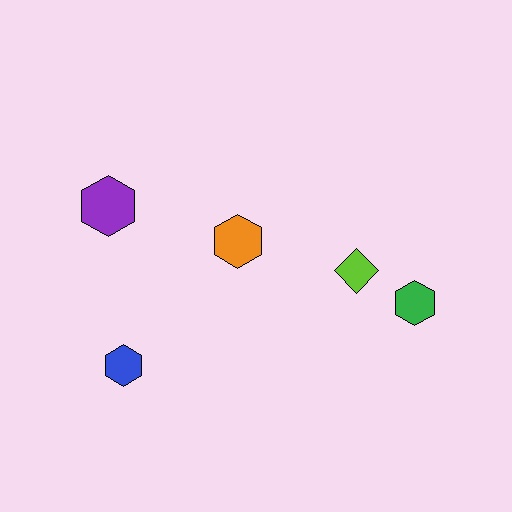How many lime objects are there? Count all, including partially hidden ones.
There is 1 lime object.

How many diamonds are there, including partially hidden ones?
There is 1 diamond.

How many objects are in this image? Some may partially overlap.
There are 5 objects.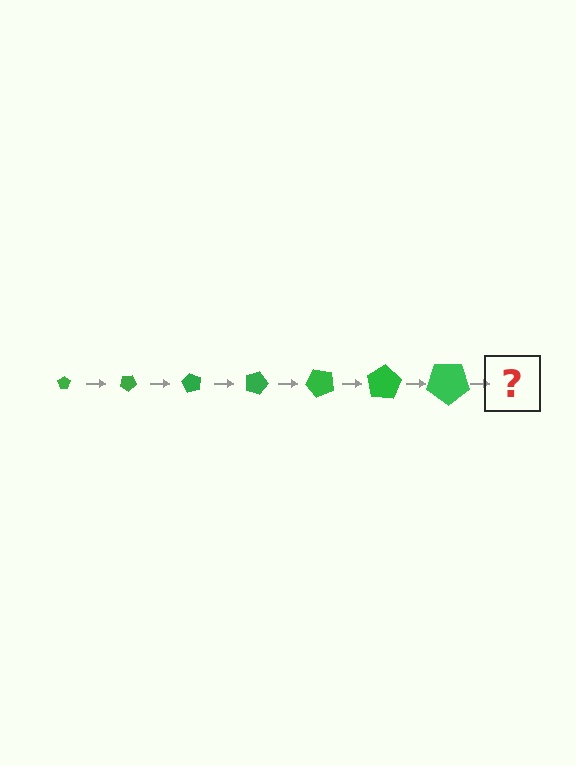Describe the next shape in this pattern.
It should be a pentagon, larger than the previous one and rotated 210 degrees from the start.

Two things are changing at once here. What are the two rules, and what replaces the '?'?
The two rules are that the pentagon grows larger each step and it rotates 30 degrees each step. The '?' should be a pentagon, larger than the previous one and rotated 210 degrees from the start.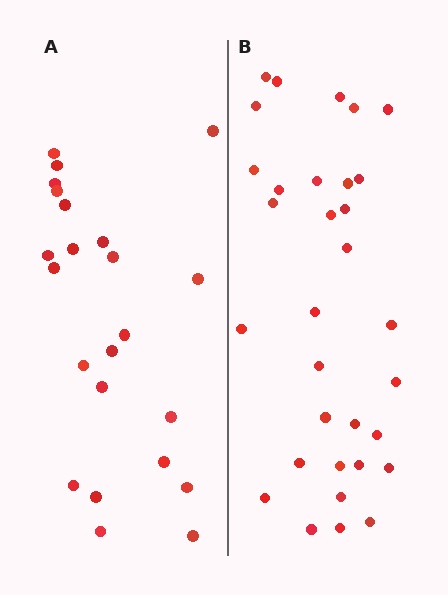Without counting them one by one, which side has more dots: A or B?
Region B (the right region) has more dots.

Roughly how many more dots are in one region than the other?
Region B has roughly 8 or so more dots than region A.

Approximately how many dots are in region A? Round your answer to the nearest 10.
About 20 dots. (The exact count is 23, which rounds to 20.)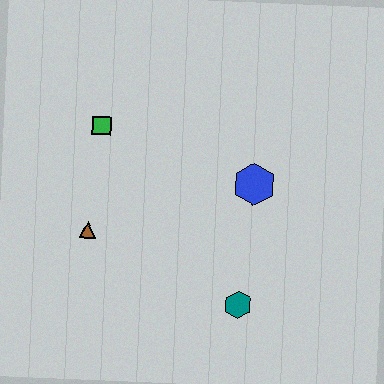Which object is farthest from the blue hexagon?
The brown triangle is farthest from the blue hexagon.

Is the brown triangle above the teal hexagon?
Yes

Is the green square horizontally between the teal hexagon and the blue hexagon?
No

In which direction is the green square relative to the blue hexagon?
The green square is to the left of the blue hexagon.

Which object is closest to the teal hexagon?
The blue hexagon is closest to the teal hexagon.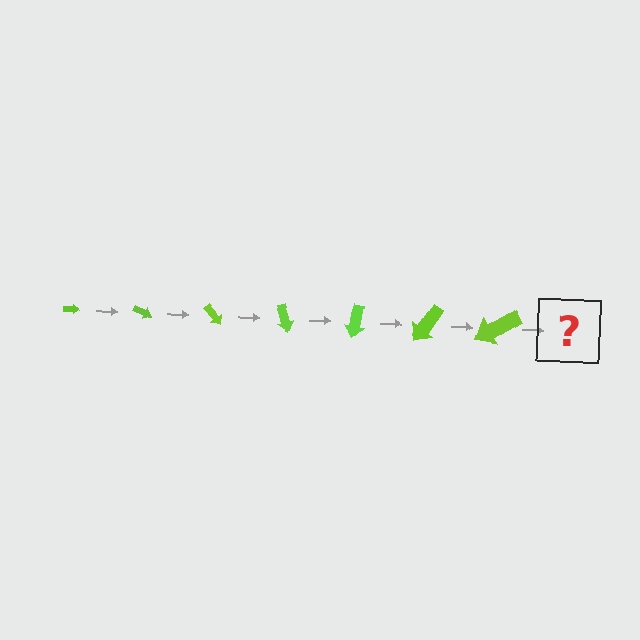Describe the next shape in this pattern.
It should be an arrow, larger than the previous one and rotated 175 degrees from the start.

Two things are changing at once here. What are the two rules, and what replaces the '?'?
The two rules are that the arrow grows larger each step and it rotates 25 degrees each step. The '?' should be an arrow, larger than the previous one and rotated 175 degrees from the start.